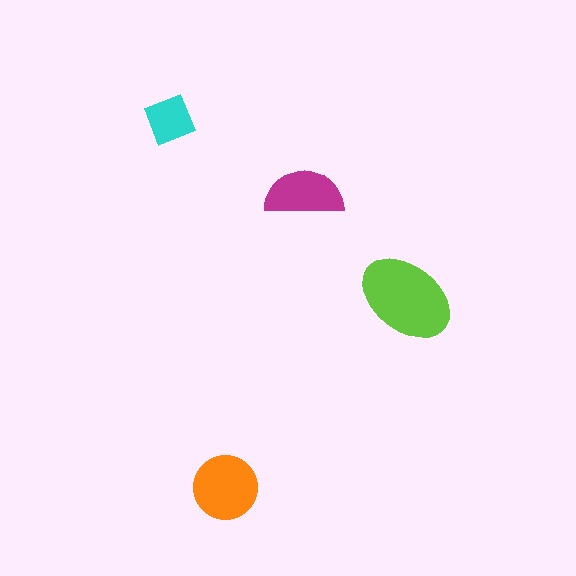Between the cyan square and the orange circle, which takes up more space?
The orange circle.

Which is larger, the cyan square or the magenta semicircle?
The magenta semicircle.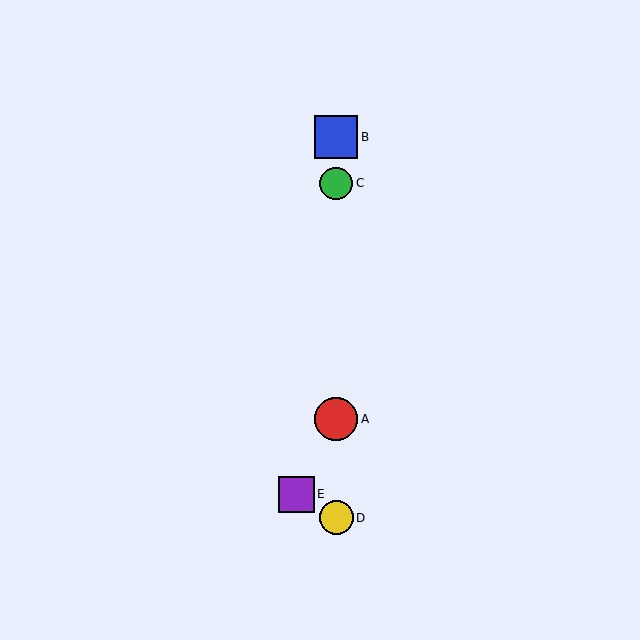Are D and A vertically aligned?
Yes, both are at x≈336.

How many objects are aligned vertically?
4 objects (A, B, C, D) are aligned vertically.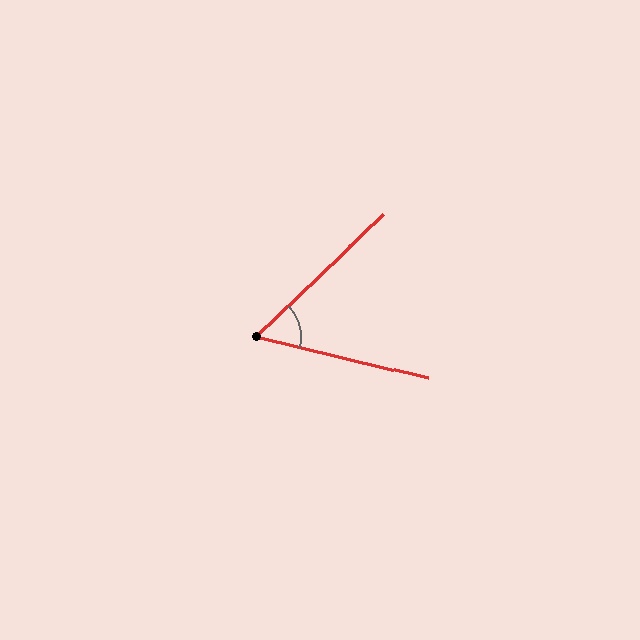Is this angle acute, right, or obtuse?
It is acute.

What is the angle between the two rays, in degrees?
Approximately 58 degrees.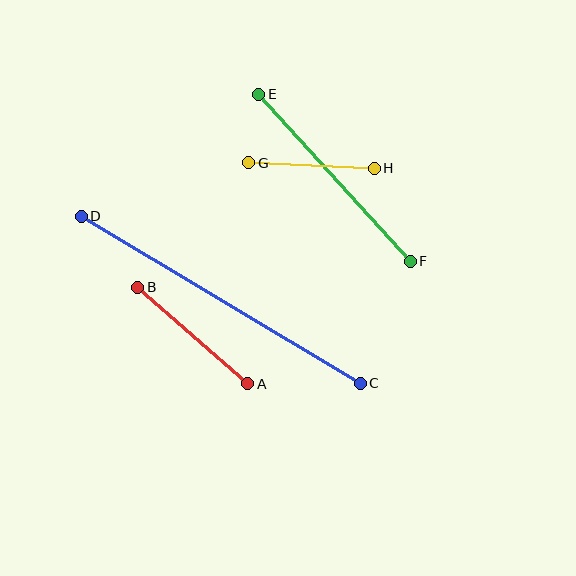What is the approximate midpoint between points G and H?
The midpoint is at approximately (311, 166) pixels.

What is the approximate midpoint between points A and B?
The midpoint is at approximately (193, 335) pixels.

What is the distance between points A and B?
The distance is approximately 146 pixels.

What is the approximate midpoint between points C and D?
The midpoint is at approximately (221, 300) pixels.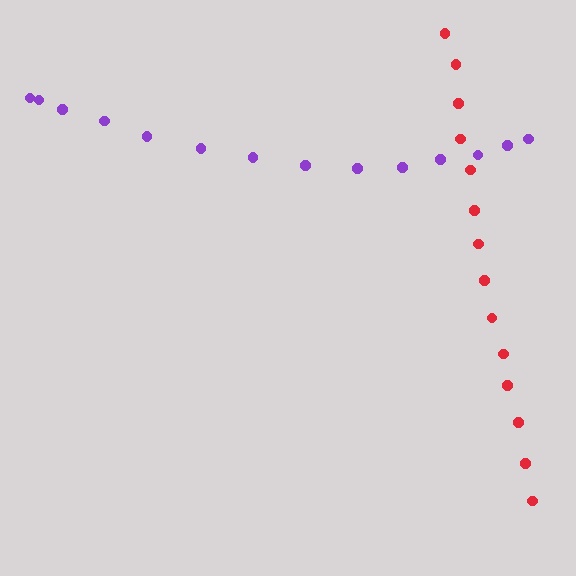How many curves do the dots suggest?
There are 2 distinct paths.